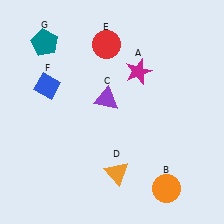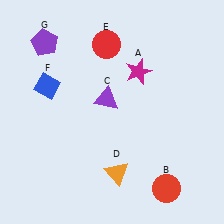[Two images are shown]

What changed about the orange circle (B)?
In Image 1, B is orange. In Image 2, it changed to red.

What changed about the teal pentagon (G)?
In Image 1, G is teal. In Image 2, it changed to purple.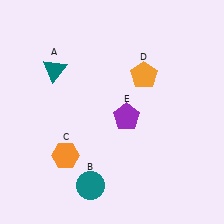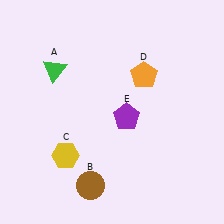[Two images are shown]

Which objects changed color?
A changed from teal to green. B changed from teal to brown. C changed from orange to yellow.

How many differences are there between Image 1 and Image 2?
There are 3 differences between the two images.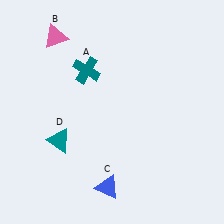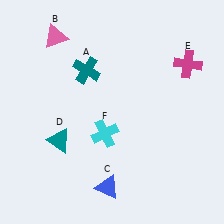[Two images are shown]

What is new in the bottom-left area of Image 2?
A cyan cross (F) was added in the bottom-left area of Image 2.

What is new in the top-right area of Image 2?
A magenta cross (E) was added in the top-right area of Image 2.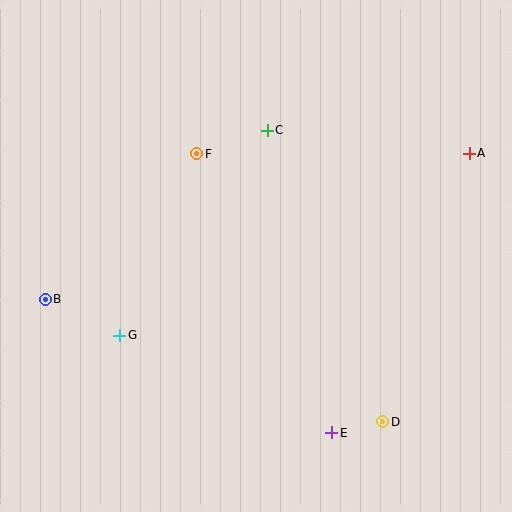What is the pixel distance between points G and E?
The distance between G and E is 233 pixels.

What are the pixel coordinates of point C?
Point C is at (267, 130).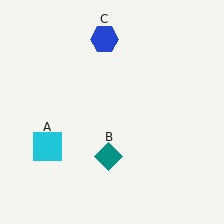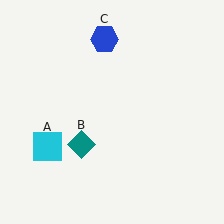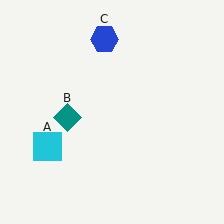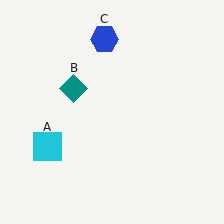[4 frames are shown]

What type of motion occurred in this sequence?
The teal diamond (object B) rotated clockwise around the center of the scene.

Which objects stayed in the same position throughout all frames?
Cyan square (object A) and blue hexagon (object C) remained stationary.